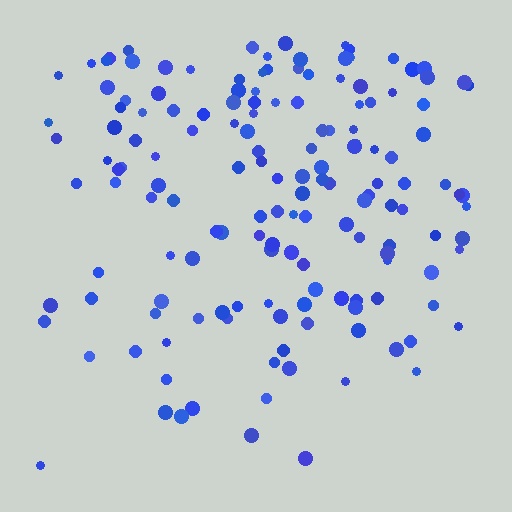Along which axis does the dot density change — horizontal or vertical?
Vertical.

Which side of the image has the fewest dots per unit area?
The bottom.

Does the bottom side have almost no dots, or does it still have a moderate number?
Still a moderate number, just noticeably fewer than the top.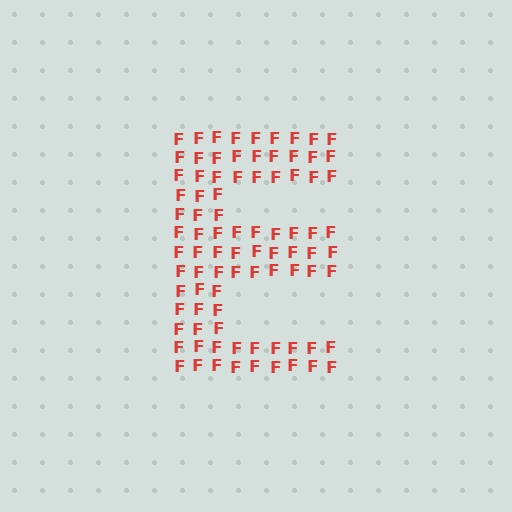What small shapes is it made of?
It is made of small letter F's.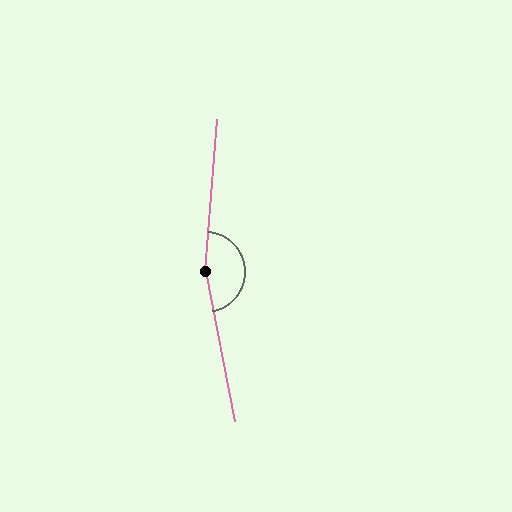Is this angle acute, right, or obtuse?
It is obtuse.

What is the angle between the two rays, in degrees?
Approximately 165 degrees.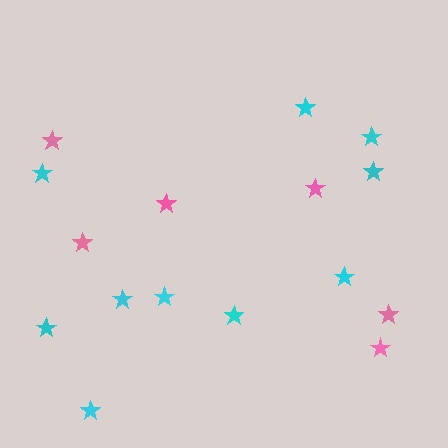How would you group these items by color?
There are 2 groups: one group of cyan stars (10) and one group of pink stars (6).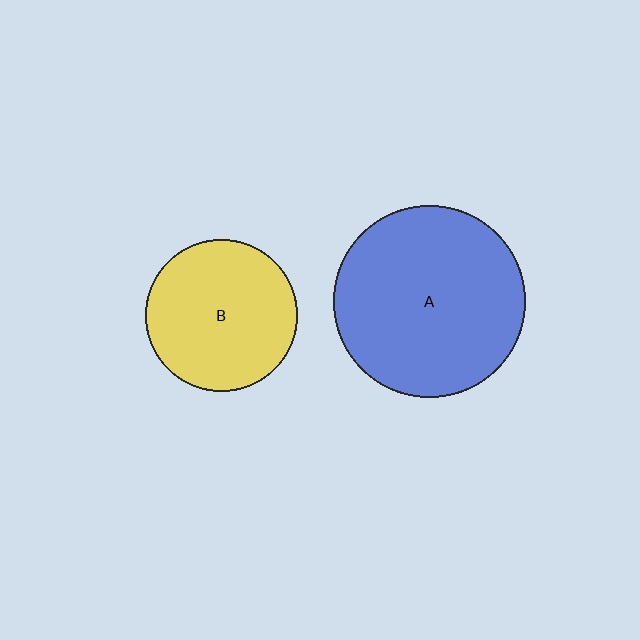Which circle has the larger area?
Circle A (blue).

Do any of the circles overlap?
No, none of the circles overlap.